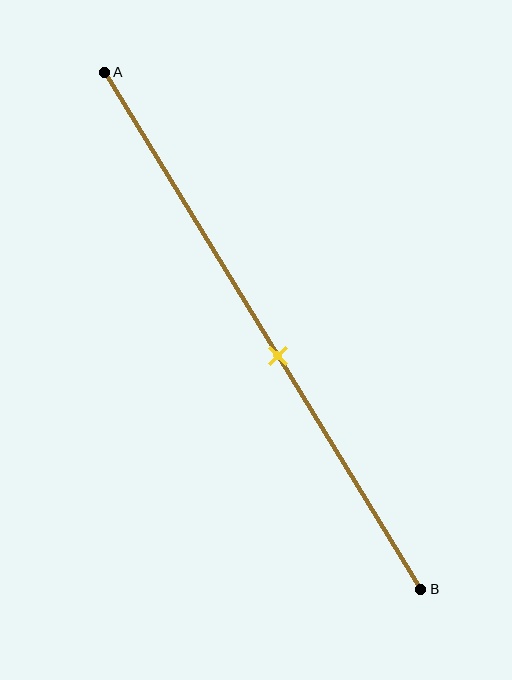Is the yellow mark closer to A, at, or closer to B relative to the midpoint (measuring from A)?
The yellow mark is closer to point B than the midpoint of segment AB.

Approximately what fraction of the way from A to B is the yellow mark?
The yellow mark is approximately 55% of the way from A to B.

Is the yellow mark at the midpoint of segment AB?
No, the mark is at about 55% from A, not at the 50% midpoint.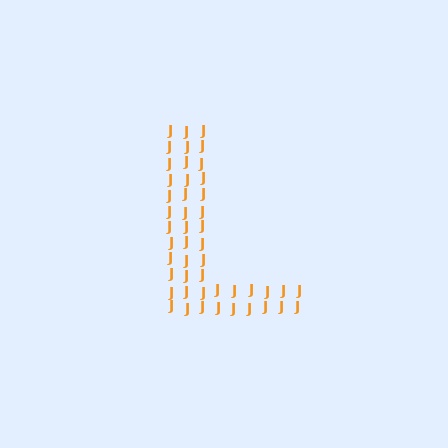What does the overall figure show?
The overall figure shows the letter L.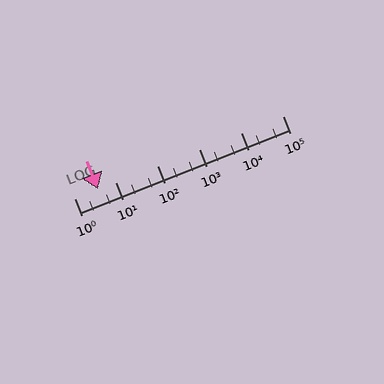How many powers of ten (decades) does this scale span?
The scale spans 5 decades, from 1 to 100000.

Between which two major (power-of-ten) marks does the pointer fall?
The pointer is between 1 and 10.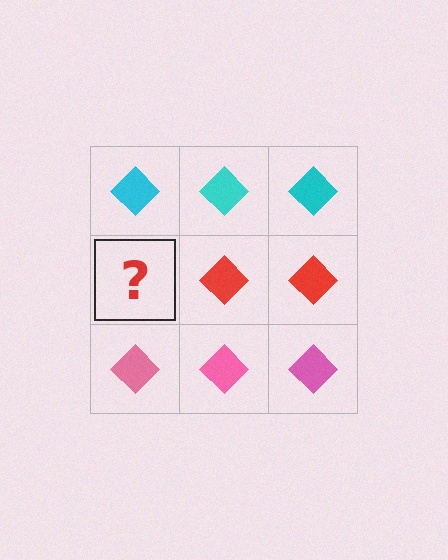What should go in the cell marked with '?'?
The missing cell should contain a red diamond.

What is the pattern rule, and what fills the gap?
The rule is that each row has a consistent color. The gap should be filled with a red diamond.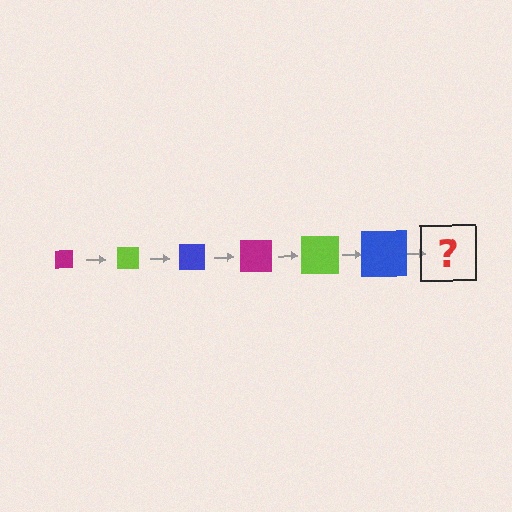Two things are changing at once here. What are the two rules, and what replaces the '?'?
The two rules are that the square grows larger each step and the color cycles through magenta, lime, and blue. The '?' should be a magenta square, larger than the previous one.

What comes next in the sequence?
The next element should be a magenta square, larger than the previous one.